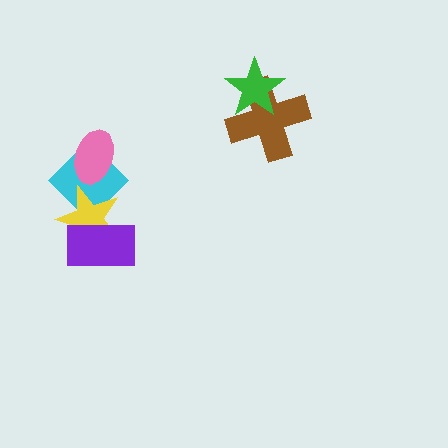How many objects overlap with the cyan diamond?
3 objects overlap with the cyan diamond.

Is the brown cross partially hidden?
Yes, it is partially covered by another shape.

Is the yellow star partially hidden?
Yes, it is partially covered by another shape.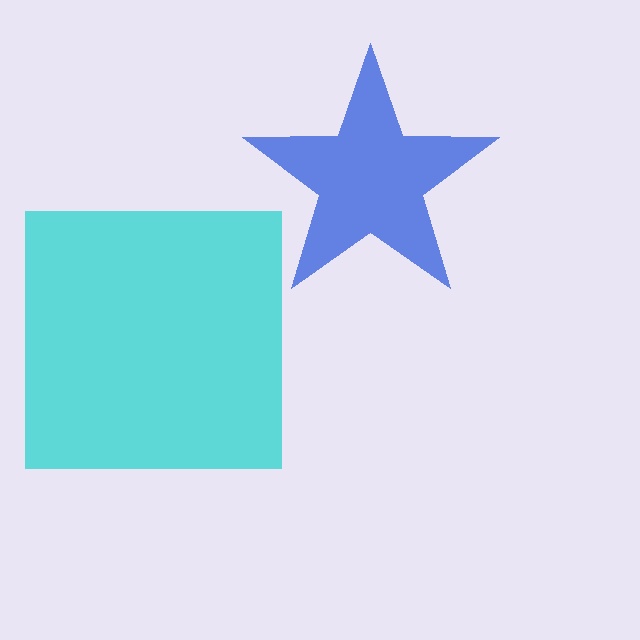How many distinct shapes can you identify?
There are 2 distinct shapes: a cyan square, a blue star.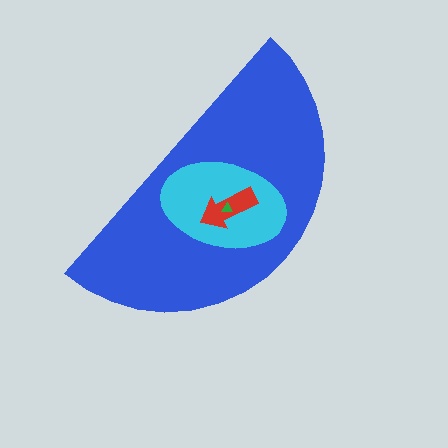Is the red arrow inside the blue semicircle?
Yes.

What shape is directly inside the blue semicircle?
The cyan ellipse.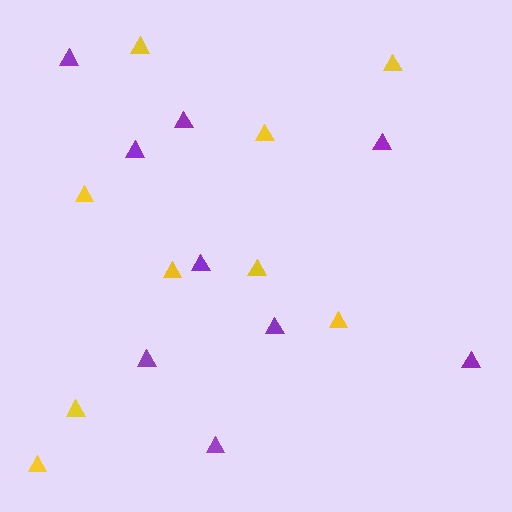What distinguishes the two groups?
There are 2 groups: one group of purple triangles (9) and one group of yellow triangles (9).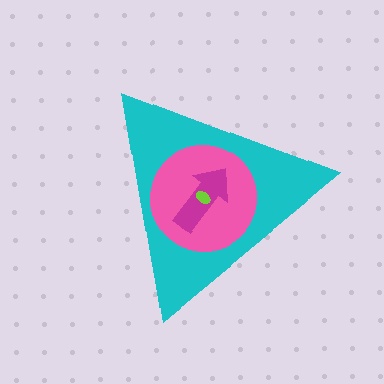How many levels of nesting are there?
4.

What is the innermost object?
The lime ellipse.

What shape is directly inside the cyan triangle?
The pink circle.